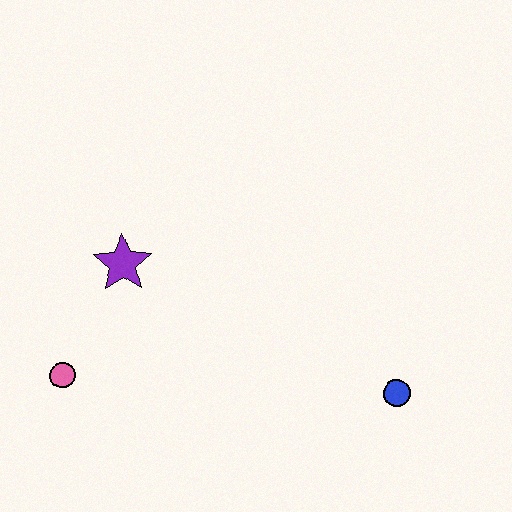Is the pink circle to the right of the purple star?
No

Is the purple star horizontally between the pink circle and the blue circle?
Yes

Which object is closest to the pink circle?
The purple star is closest to the pink circle.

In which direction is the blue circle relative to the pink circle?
The blue circle is to the right of the pink circle.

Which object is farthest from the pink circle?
The blue circle is farthest from the pink circle.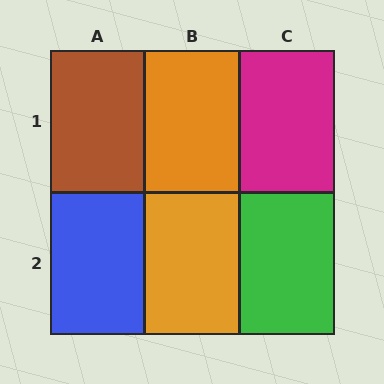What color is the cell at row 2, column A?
Blue.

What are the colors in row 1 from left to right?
Brown, orange, magenta.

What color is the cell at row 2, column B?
Orange.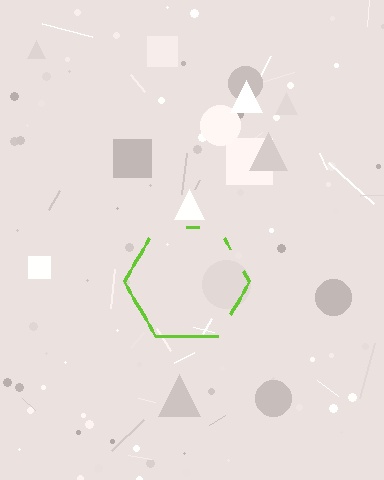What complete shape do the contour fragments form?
The contour fragments form a hexagon.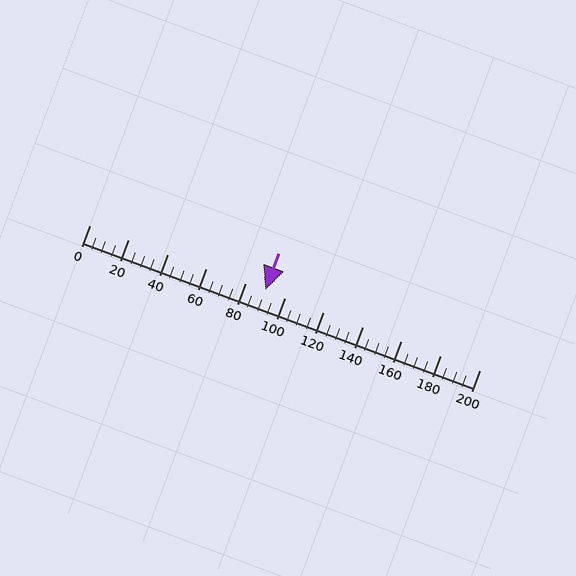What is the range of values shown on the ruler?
The ruler shows values from 0 to 200.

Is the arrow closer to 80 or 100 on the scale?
The arrow is closer to 100.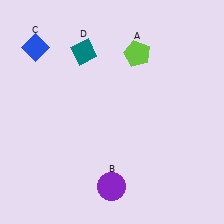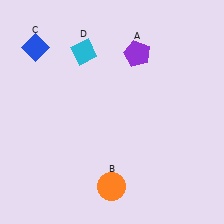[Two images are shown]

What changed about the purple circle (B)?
In Image 1, B is purple. In Image 2, it changed to orange.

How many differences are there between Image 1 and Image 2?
There are 3 differences between the two images.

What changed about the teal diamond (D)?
In Image 1, D is teal. In Image 2, it changed to cyan.